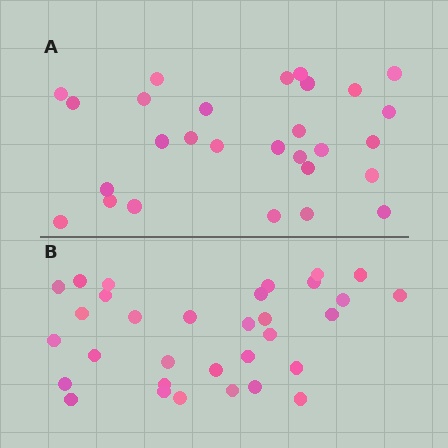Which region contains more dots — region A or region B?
Region B (the bottom region) has more dots.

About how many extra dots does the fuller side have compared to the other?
Region B has about 4 more dots than region A.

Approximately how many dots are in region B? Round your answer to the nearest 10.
About 30 dots. (The exact count is 32, which rounds to 30.)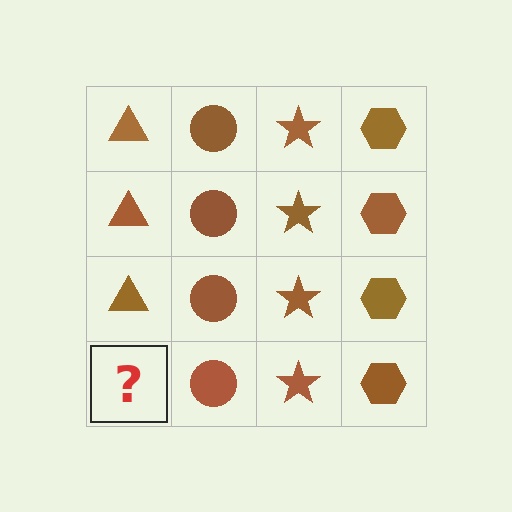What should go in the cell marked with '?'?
The missing cell should contain a brown triangle.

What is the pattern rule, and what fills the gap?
The rule is that each column has a consistent shape. The gap should be filled with a brown triangle.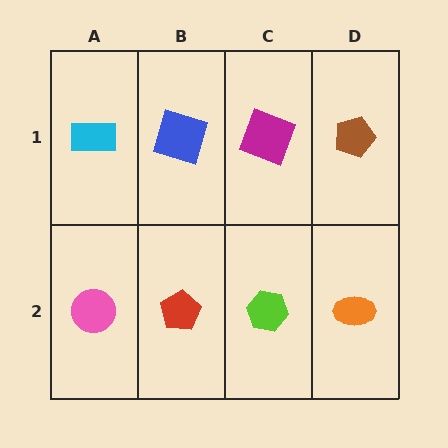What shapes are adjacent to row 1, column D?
An orange ellipse (row 2, column D), a magenta square (row 1, column C).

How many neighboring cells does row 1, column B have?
3.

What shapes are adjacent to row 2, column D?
A brown pentagon (row 1, column D), a lime hexagon (row 2, column C).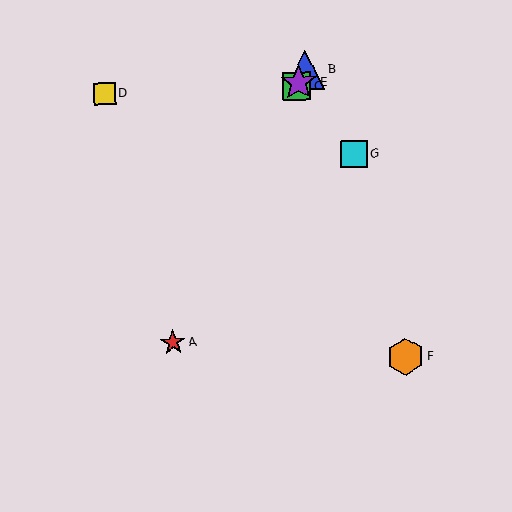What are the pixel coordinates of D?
Object D is at (105, 94).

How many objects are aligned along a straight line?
4 objects (A, B, C, E) are aligned along a straight line.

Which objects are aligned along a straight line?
Objects A, B, C, E are aligned along a straight line.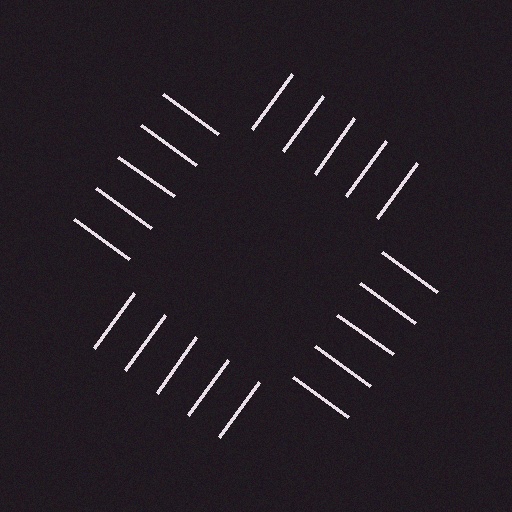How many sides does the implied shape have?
4 sides — the line-ends trace a square.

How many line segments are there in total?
20 — 5 along each of the 4 edges.